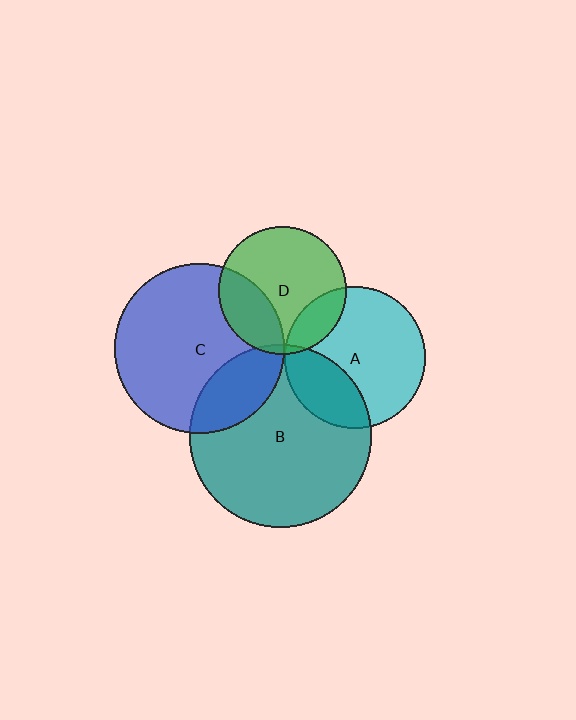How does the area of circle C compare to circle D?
Approximately 1.8 times.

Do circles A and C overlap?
Yes.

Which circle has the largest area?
Circle B (teal).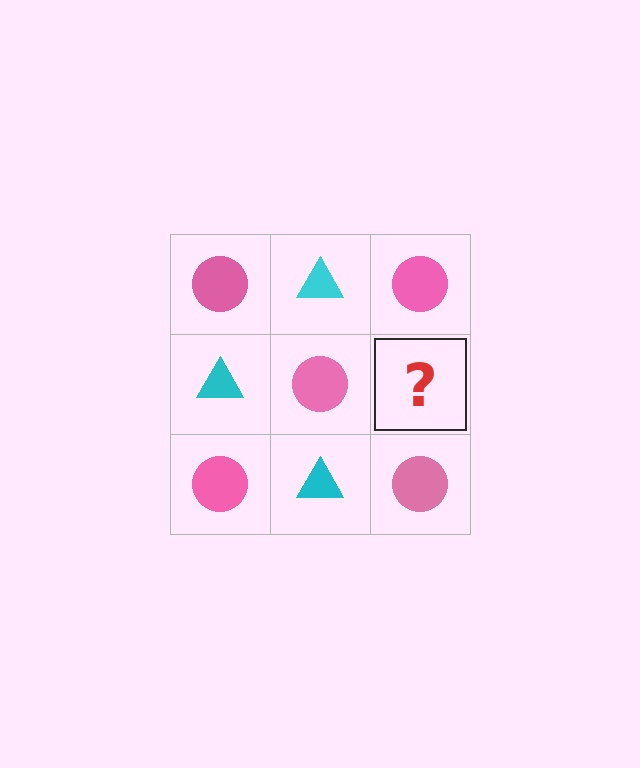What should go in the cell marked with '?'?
The missing cell should contain a cyan triangle.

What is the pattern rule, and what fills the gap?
The rule is that it alternates pink circle and cyan triangle in a checkerboard pattern. The gap should be filled with a cyan triangle.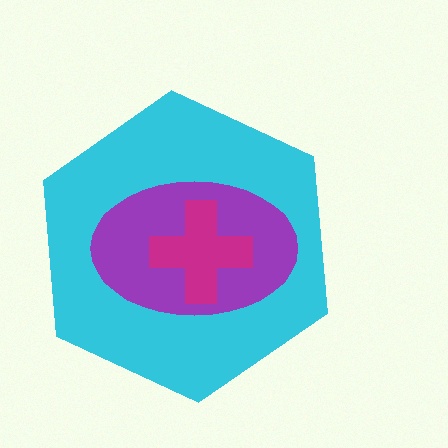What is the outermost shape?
The cyan hexagon.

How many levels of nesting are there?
3.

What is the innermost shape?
The magenta cross.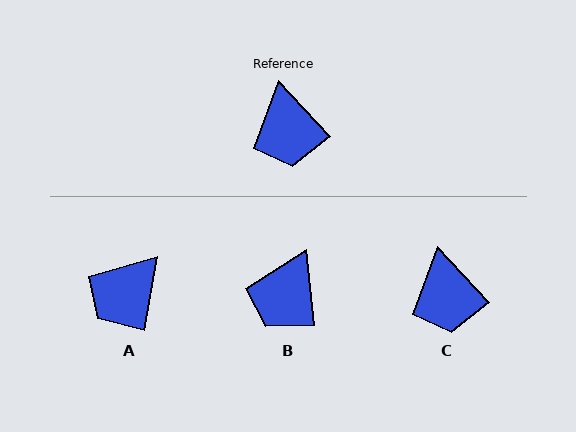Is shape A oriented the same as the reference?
No, it is off by about 54 degrees.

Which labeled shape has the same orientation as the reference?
C.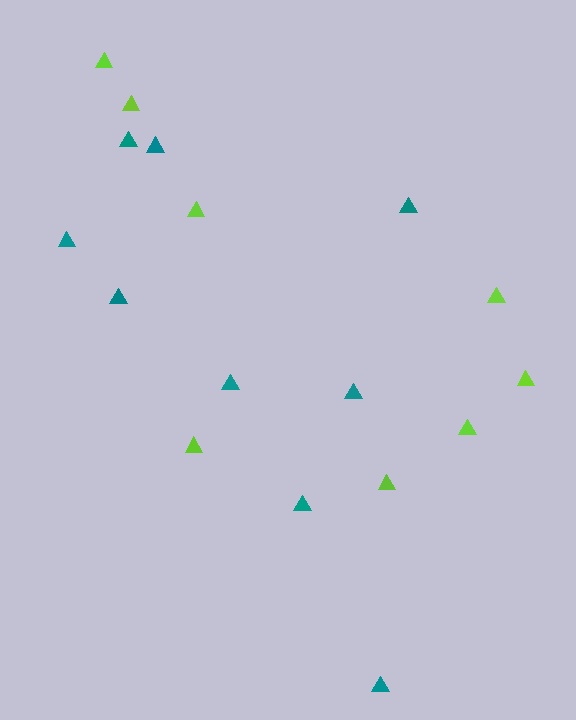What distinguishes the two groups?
There are 2 groups: one group of lime triangles (8) and one group of teal triangles (9).